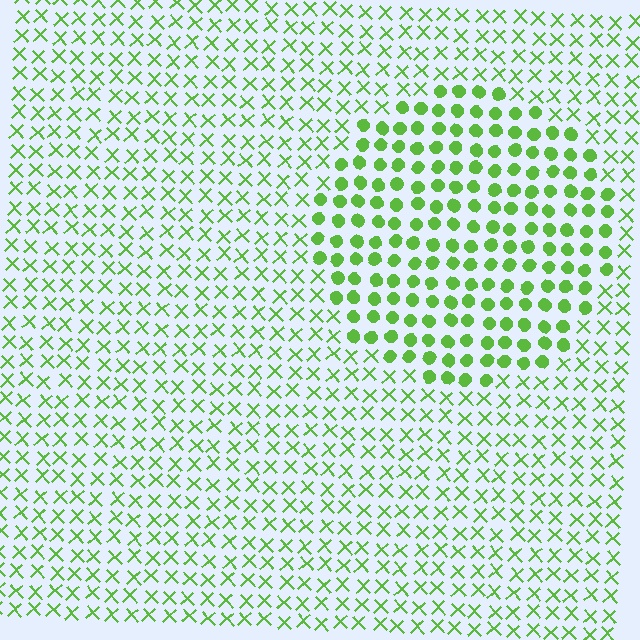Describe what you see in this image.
The image is filled with small lime elements arranged in a uniform grid. A circle-shaped region contains circles, while the surrounding area contains X marks. The boundary is defined purely by the change in element shape.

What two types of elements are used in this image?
The image uses circles inside the circle region and X marks outside it.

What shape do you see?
I see a circle.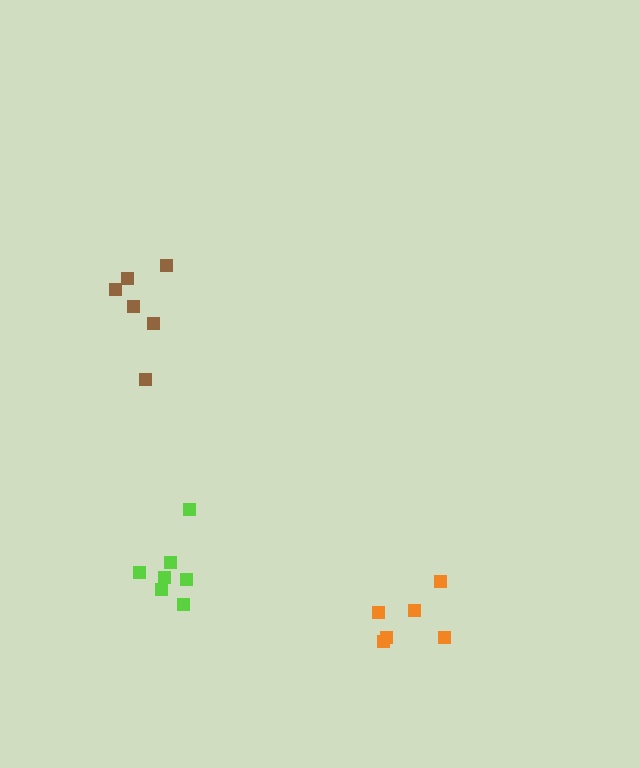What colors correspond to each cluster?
The clusters are colored: lime, brown, orange.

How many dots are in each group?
Group 1: 7 dots, Group 2: 6 dots, Group 3: 6 dots (19 total).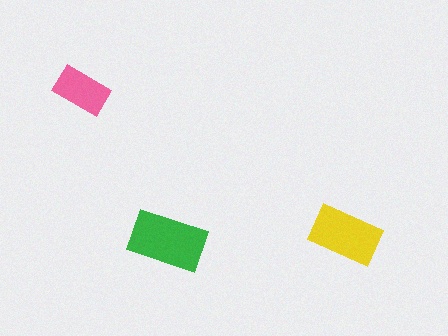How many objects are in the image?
There are 3 objects in the image.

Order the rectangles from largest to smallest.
the green one, the yellow one, the pink one.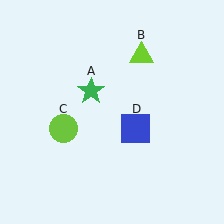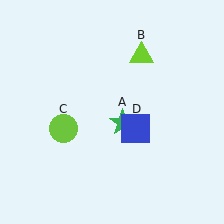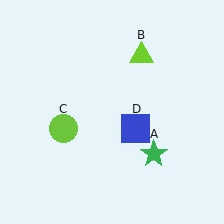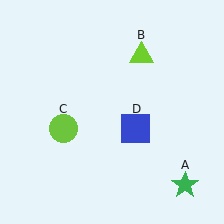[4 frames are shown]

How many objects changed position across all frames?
1 object changed position: green star (object A).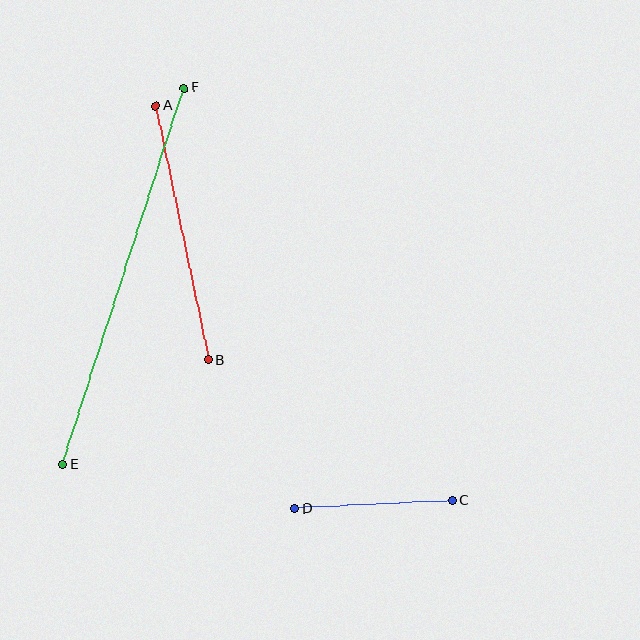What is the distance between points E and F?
The distance is approximately 395 pixels.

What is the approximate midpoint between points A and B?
The midpoint is at approximately (182, 233) pixels.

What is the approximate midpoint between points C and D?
The midpoint is at approximately (374, 504) pixels.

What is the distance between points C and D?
The distance is approximately 158 pixels.